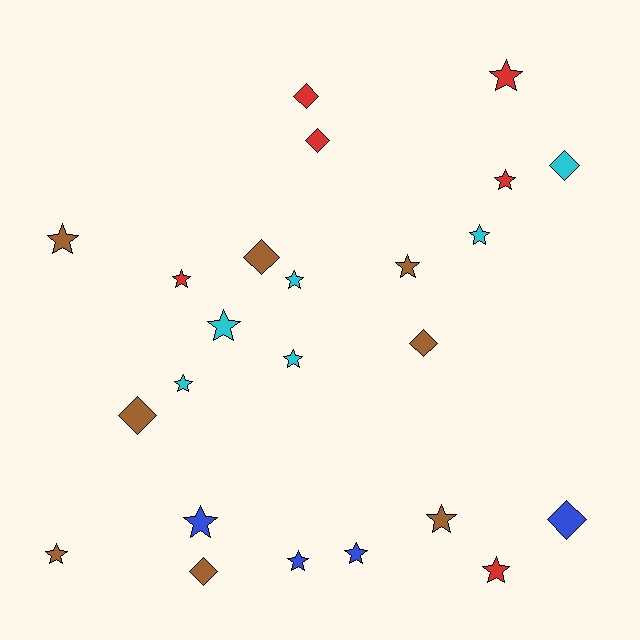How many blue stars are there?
There are 3 blue stars.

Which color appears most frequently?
Brown, with 8 objects.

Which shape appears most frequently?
Star, with 16 objects.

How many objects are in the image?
There are 24 objects.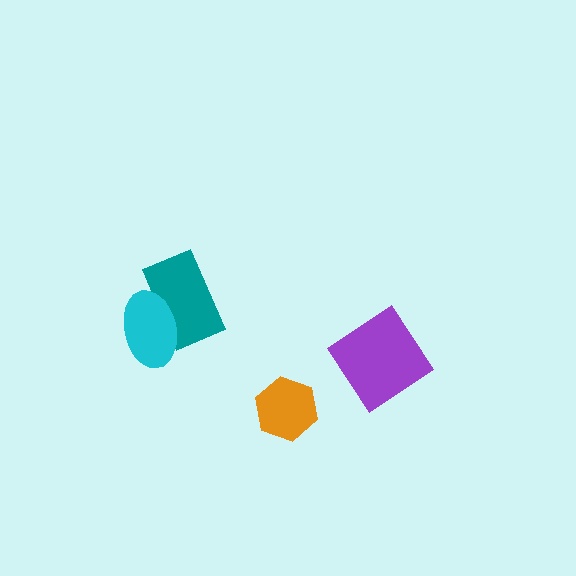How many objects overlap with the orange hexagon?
0 objects overlap with the orange hexagon.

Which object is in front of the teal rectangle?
The cyan ellipse is in front of the teal rectangle.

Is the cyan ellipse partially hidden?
No, no other shape covers it.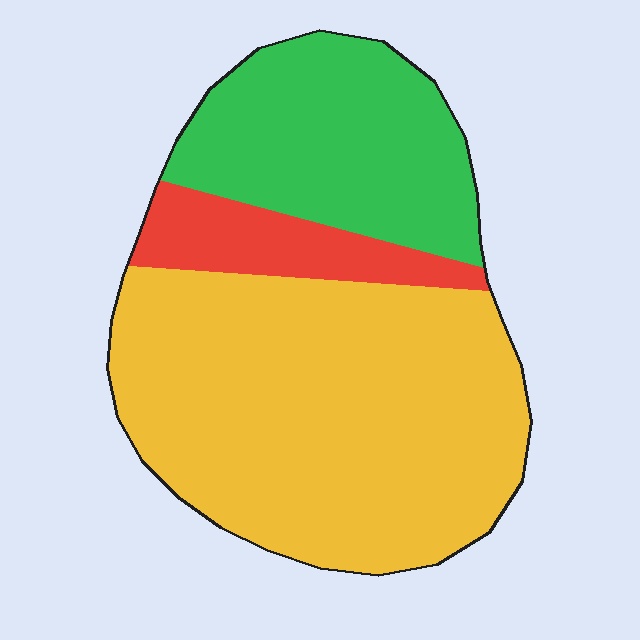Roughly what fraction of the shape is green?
Green takes up about one quarter (1/4) of the shape.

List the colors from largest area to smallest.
From largest to smallest: yellow, green, red.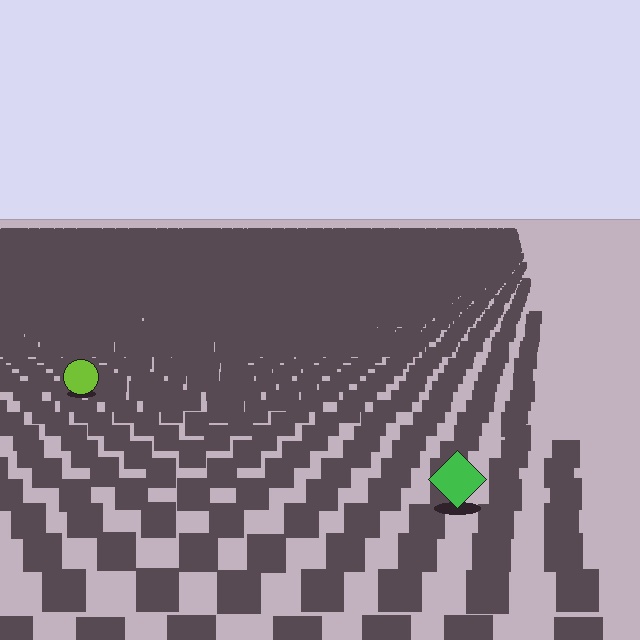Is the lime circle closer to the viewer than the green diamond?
No. The green diamond is closer — you can tell from the texture gradient: the ground texture is coarser near it.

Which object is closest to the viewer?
The green diamond is closest. The texture marks near it are larger and more spread out.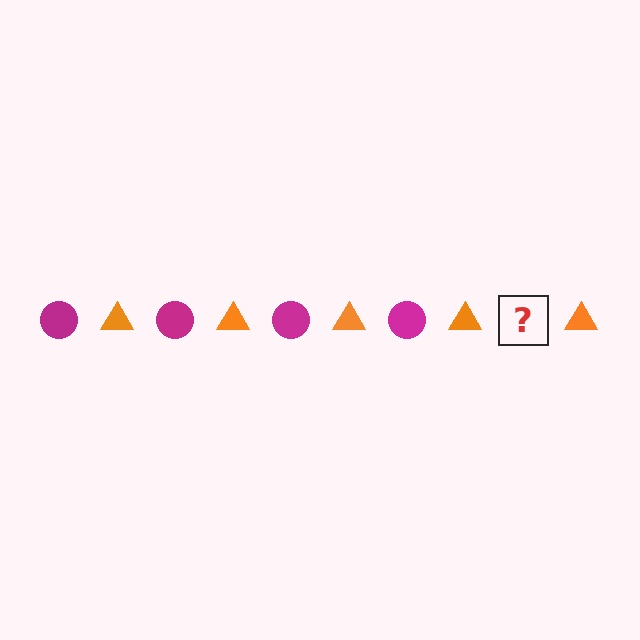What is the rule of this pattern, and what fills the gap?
The rule is that the pattern alternates between magenta circle and orange triangle. The gap should be filled with a magenta circle.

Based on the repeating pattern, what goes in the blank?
The blank should be a magenta circle.